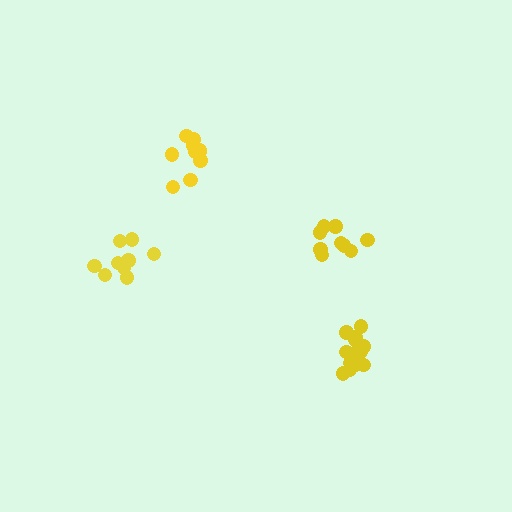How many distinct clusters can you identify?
There are 4 distinct clusters.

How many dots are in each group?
Group 1: 9 dots, Group 2: 10 dots, Group 3: 9 dots, Group 4: 14 dots (42 total).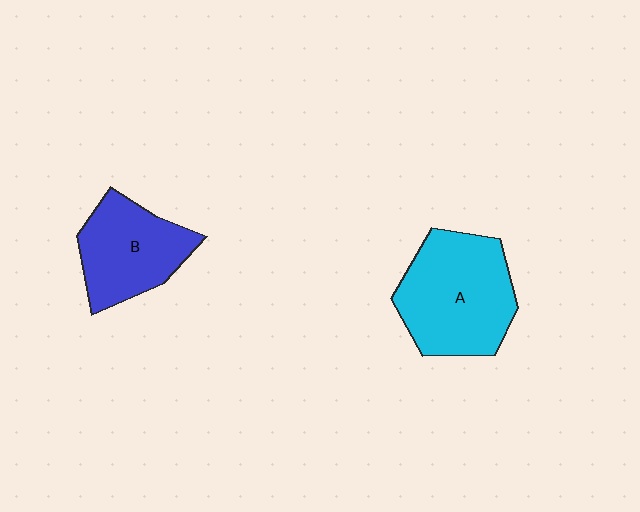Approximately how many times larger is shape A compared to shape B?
Approximately 1.3 times.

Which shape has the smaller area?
Shape B (blue).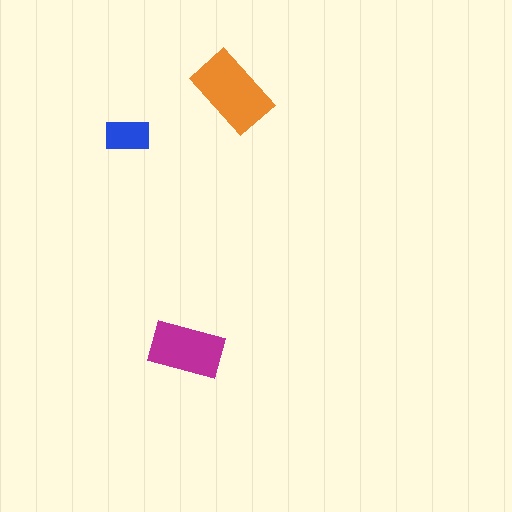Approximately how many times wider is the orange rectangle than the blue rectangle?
About 2 times wider.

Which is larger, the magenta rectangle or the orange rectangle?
The orange one.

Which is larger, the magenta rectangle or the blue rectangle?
The magenta one.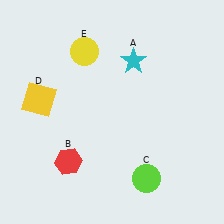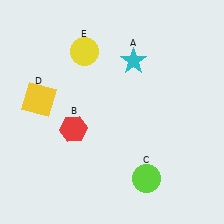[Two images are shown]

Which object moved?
The red hexagon (B) moved up.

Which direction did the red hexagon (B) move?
The red hexagon (B) moved up.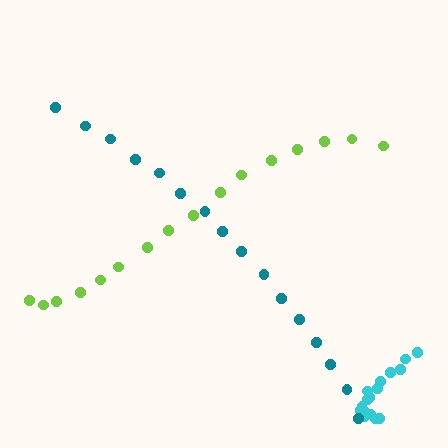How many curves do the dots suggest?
There are 3 distinct paths.